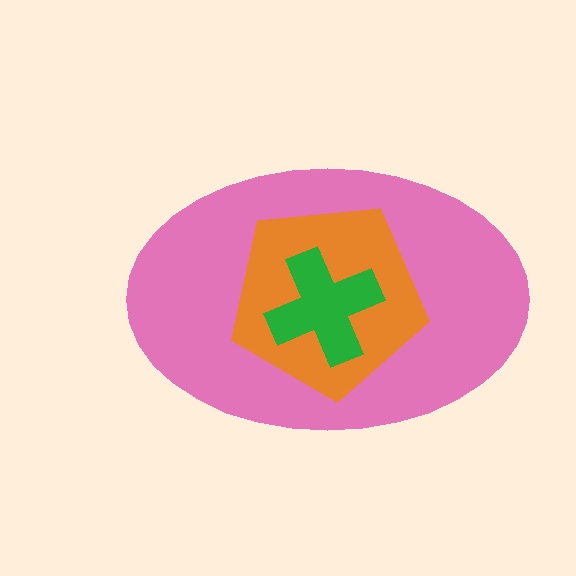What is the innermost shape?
The green cross.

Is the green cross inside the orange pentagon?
Yes.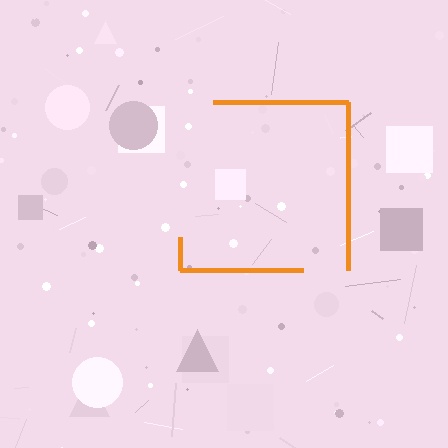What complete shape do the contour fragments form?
The contour fragments form a square.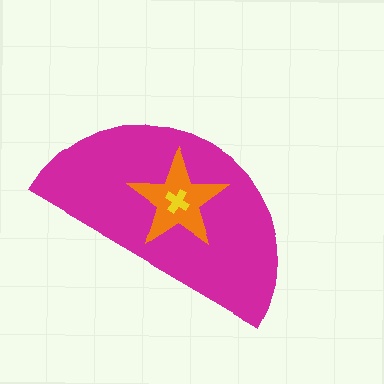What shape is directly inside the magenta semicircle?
The orange star.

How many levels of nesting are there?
3.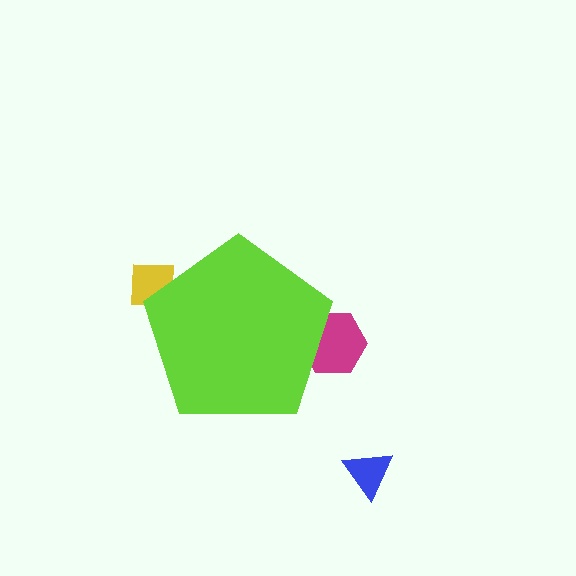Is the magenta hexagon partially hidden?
Yes, the magenta hexagon is partially hidden behind the lime pentagon.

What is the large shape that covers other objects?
A lime pentagon.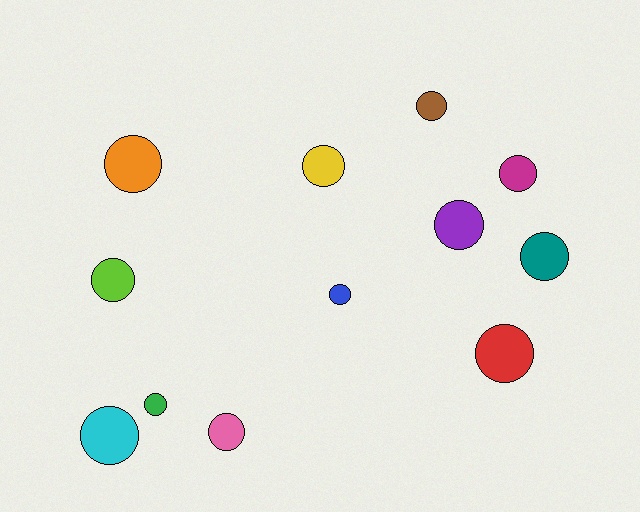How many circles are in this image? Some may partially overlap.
There are 12 circles.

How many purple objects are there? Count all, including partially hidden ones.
There is 1 purple object.